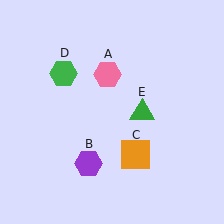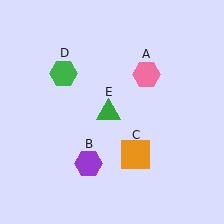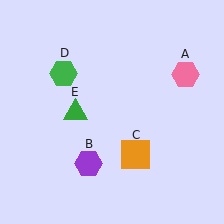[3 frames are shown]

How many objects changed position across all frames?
2 objects changed position: pink hexagon (object A), green triangle (object E).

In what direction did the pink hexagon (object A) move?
The pink hexagon (object A) moved right.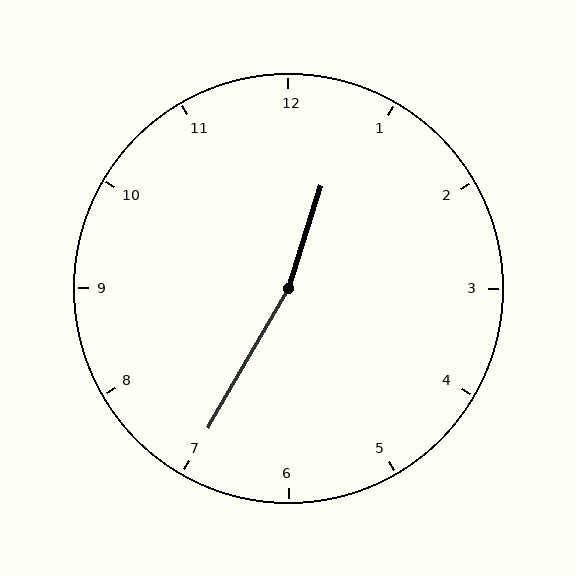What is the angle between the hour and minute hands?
Approximately 168 degrees.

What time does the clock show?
12:35.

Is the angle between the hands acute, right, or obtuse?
It is obtuse.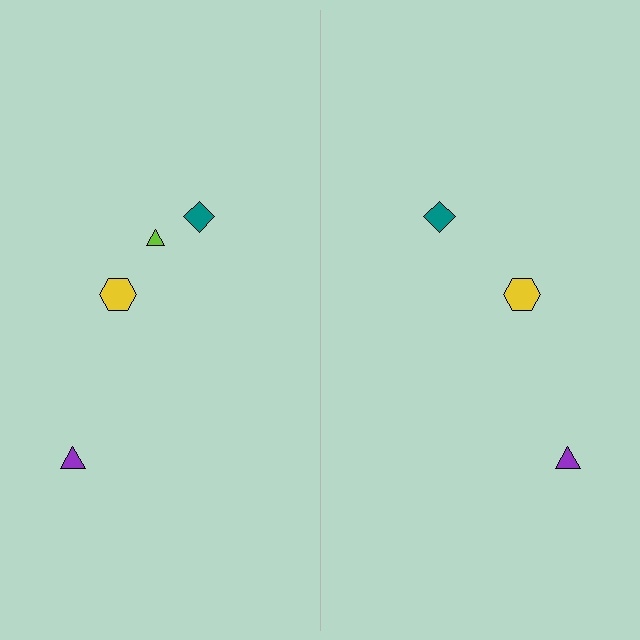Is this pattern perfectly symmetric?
No, the pattern is not perfectly symmetric. A lime triangle is missing from the right side.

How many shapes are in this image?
There are 7 shapes in this image.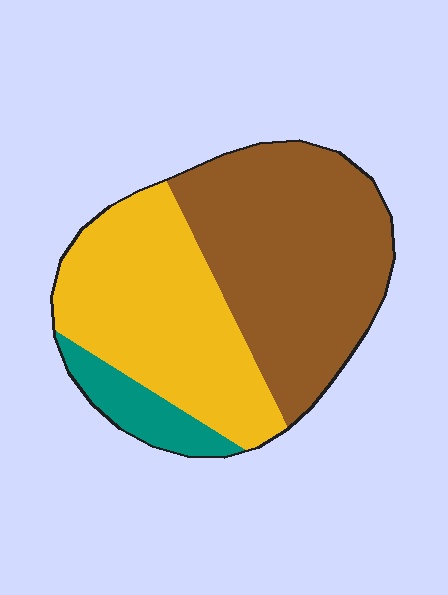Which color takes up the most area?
Brown, at roughly 50%.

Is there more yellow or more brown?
Brown.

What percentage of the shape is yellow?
Yellow covers roughly 40% of the shape.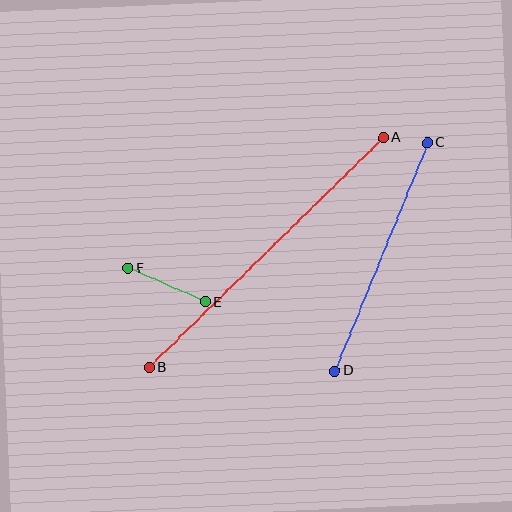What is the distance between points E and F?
The distance is approximately 84 pixels.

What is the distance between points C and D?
The distance is approximately 246 pixels.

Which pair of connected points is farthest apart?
Points A and B are farthest apart.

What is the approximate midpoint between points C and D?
The midpoint is at approximately (381, 257) pixels.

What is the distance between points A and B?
The distance is approximately 328 pixels.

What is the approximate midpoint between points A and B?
The midpoint is at approximately (266, 253) pixels.